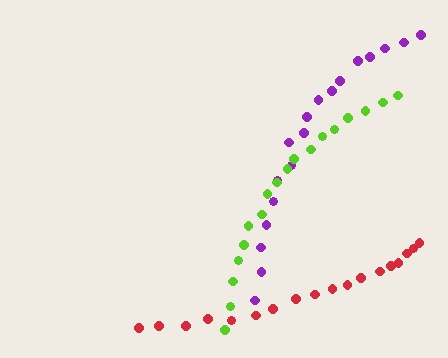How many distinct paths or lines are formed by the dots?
There are 3 distinct paths.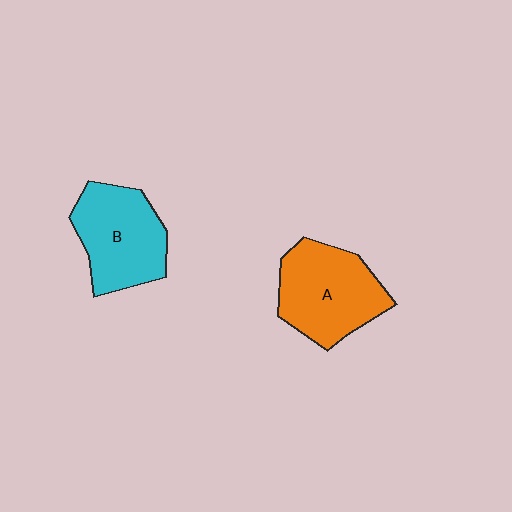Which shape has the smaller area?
Shape B (cyan).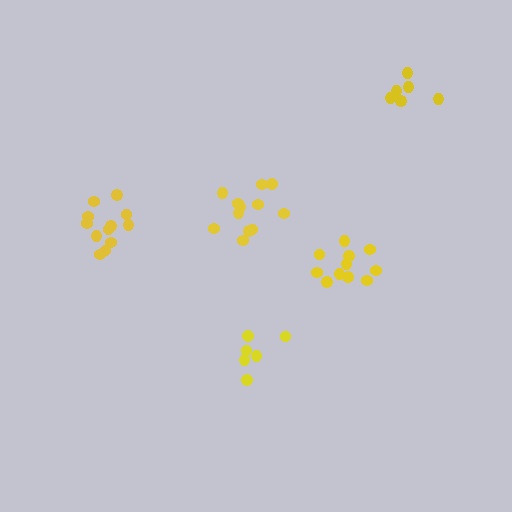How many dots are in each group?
Group 1: 11 dots, Group 2: 6 dots, Group 3: 12 dots, Group 4: 6 dots, Group 5: 12 dots (47 total).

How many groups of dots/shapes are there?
There are 5 groups.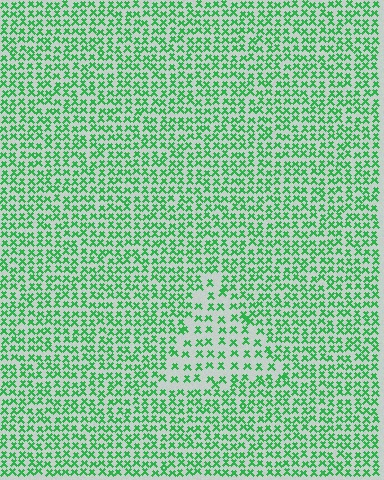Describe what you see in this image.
The image contains small green elements arranged at two different densities. A triangle-shaped region is visible where the elements are less densely packed than the surrounding area.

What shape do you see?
I see a triangle.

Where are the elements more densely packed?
The elements are more densely packed outside the triangle boundary.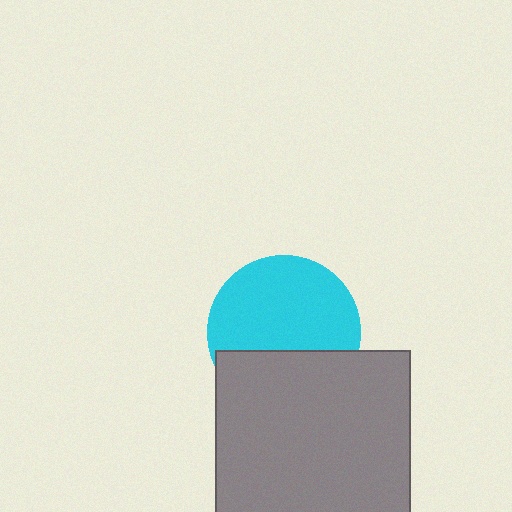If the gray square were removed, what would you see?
You would see the complete cyan circle.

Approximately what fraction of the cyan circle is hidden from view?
Roughly 36% of the cyan circle is hidden behind the gray square.